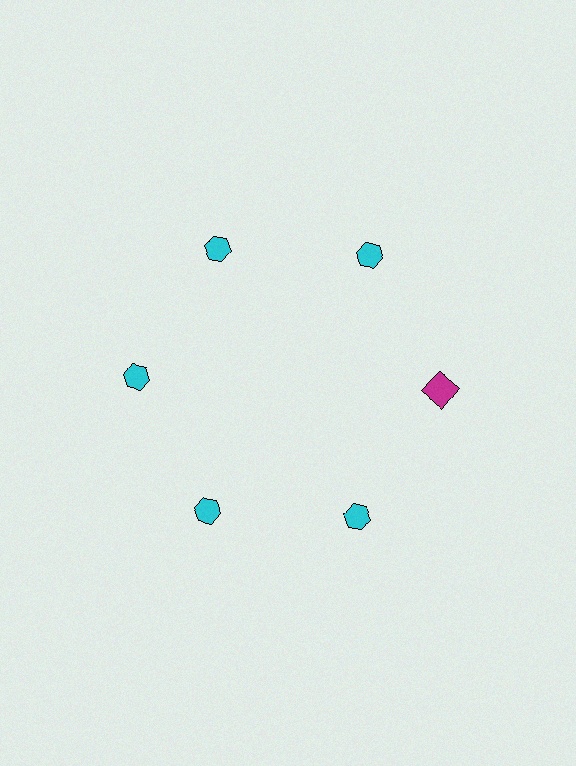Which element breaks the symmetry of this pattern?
The magenta square at roughly the 3 o'clock position breaks the symmetry. All other shapes are cyan hexagons.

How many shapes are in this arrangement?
There are 6 shapes arranged in a ring pattern.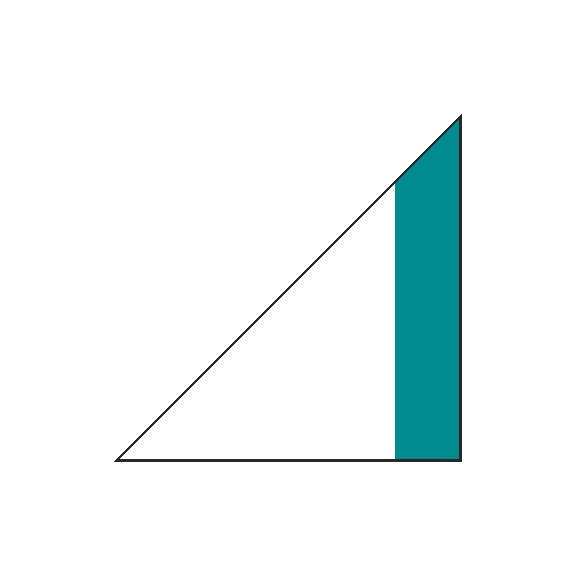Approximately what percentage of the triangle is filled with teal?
Approximately 35%.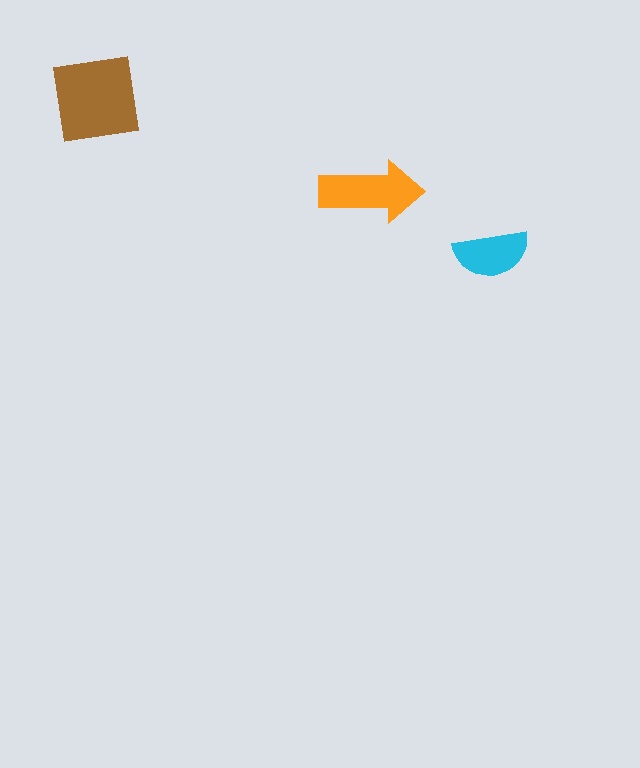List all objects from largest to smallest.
The brown square, the orange arrow, the cyan semicircle.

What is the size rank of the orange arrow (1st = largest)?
2nd.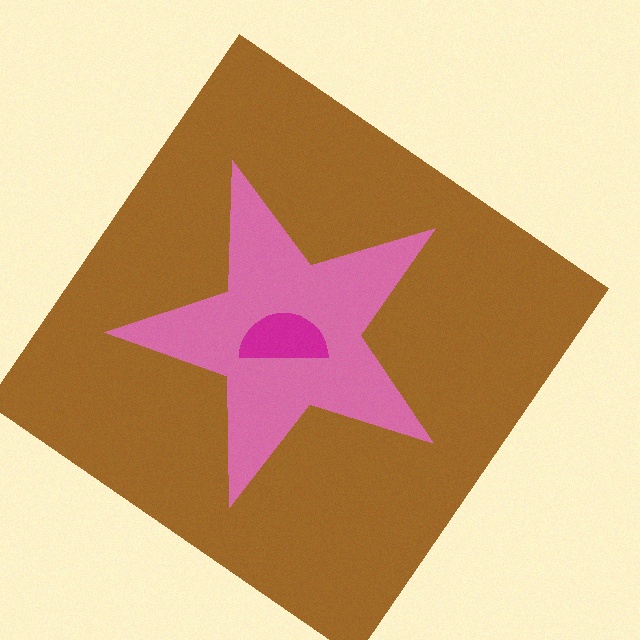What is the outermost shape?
The brown diamond.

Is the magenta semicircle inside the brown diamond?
Yes.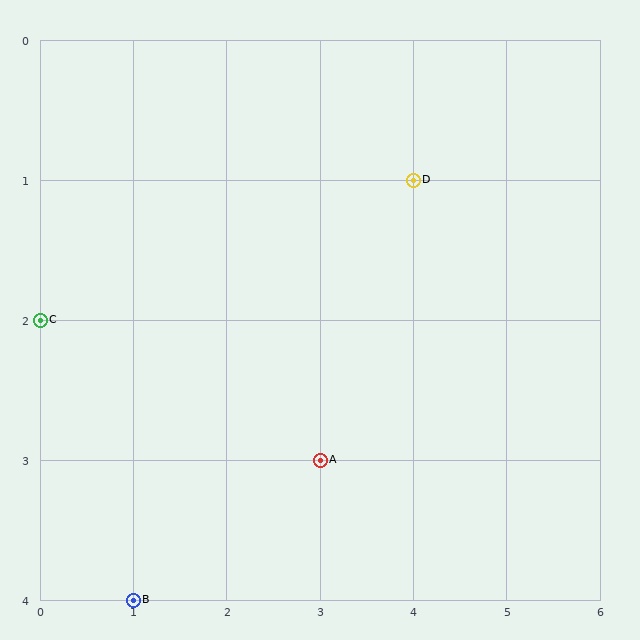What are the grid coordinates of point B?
Point B is at grid coordinates (1, 4).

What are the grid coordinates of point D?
Point D is at grid coordinates (4, 1).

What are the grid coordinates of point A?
Point A is at grid coordinates (3, 3).